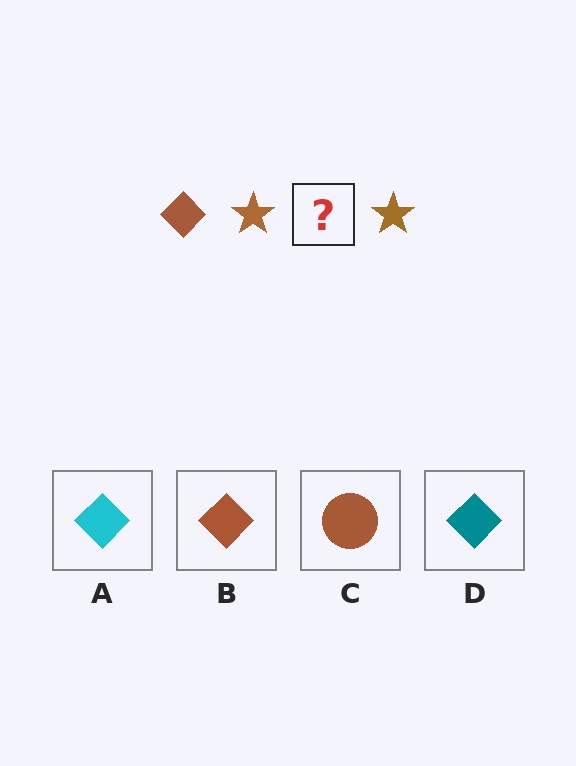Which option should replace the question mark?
Option B.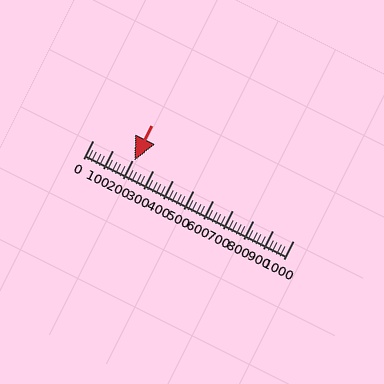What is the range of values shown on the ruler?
The ruler shows values from 0 to 1000.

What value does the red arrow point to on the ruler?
The red arrow points to approximately 206.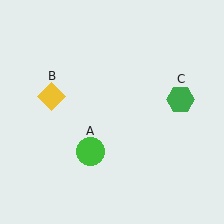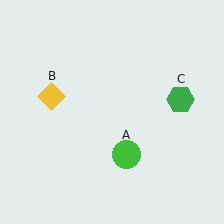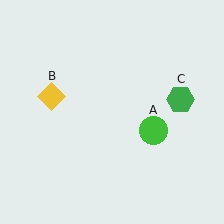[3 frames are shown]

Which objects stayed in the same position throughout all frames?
Yellow diamond (object B) and green hexagon (object C) remained stationary.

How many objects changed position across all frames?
1 object changed position: green circle (object A).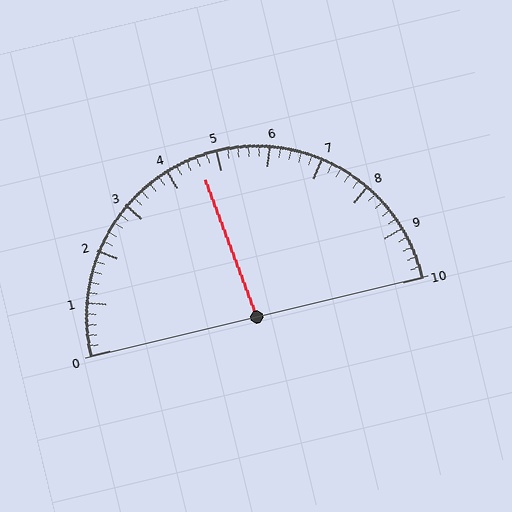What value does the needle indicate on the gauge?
The needle indicates approximately 4.6.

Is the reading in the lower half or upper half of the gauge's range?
The reading is in the lower half of the range (0 to 10).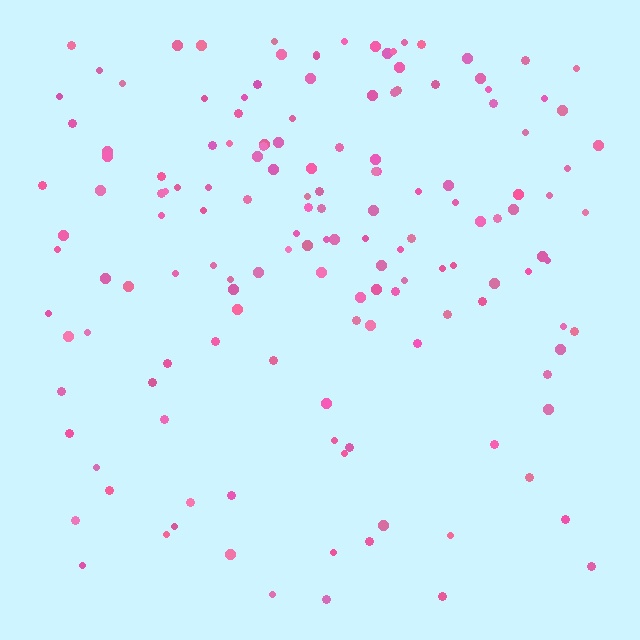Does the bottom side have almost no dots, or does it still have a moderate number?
Still a moderate number, just noticeably fewer than the top.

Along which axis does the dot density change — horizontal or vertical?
Vertical.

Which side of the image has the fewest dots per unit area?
The bottom.